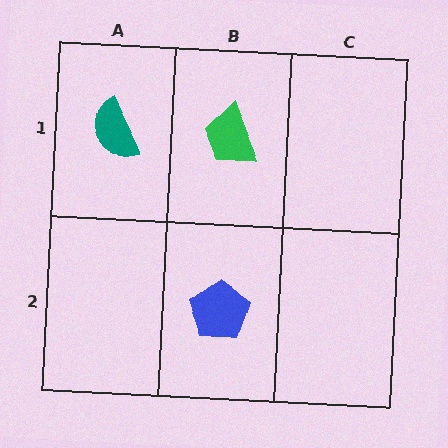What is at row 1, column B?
A green trapezoid.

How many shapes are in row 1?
2 shapes.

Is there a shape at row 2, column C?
No, that cell is empty.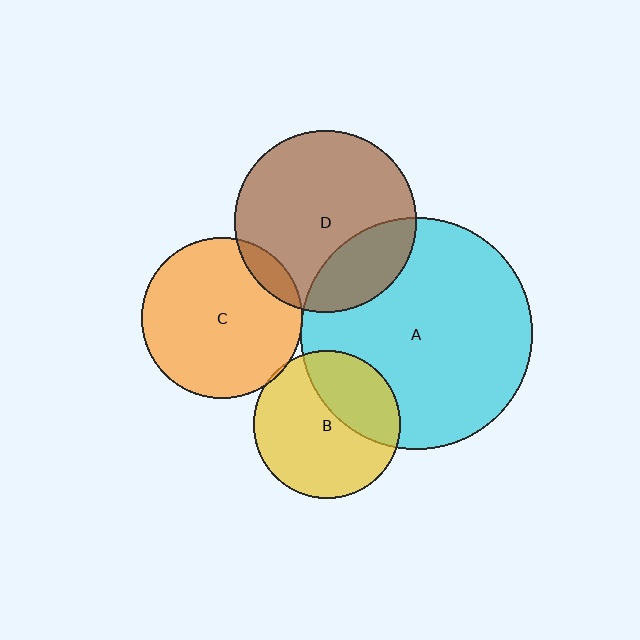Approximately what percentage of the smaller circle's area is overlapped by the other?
Approximately 10%.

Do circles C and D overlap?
Yes.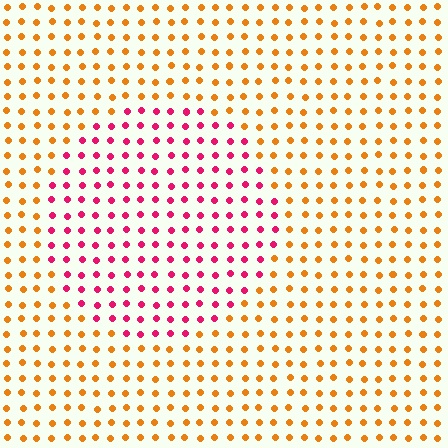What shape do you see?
I see a circle.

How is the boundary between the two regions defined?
The boundary is defined purely by a slight shift in hue (about 56 degrees). Spacing, size, and orientation are identical on both sides.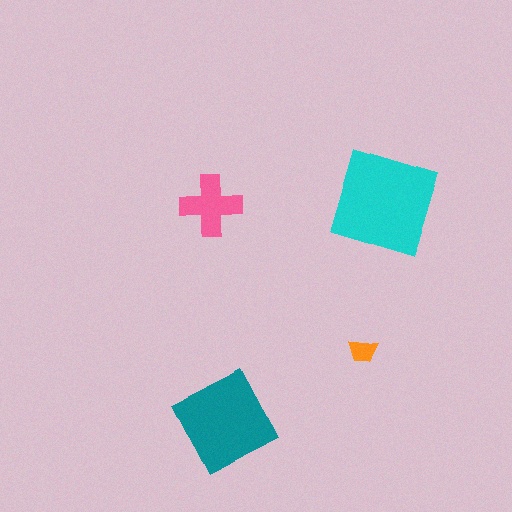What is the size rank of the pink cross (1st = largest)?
3rd.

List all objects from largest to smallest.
The cyan diamond, the teal square, the pink cross, the orange trapezoid.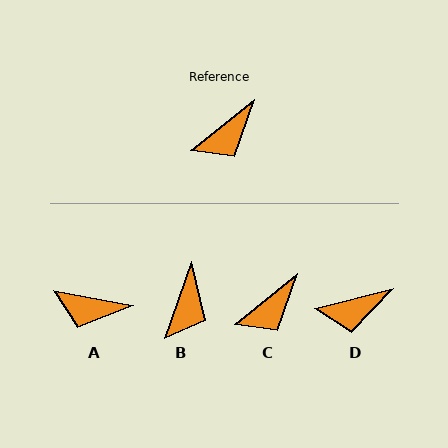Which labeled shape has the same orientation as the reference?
C.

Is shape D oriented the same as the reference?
No, it is off by about 25 degrees.